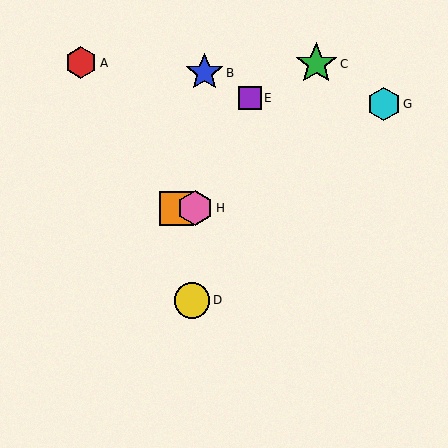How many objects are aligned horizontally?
2 objects (F, H) are aligned horizontally.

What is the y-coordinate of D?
Object D is at y≈300.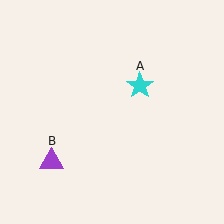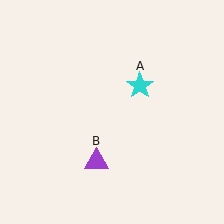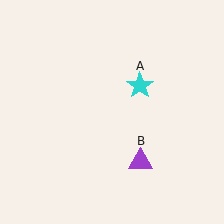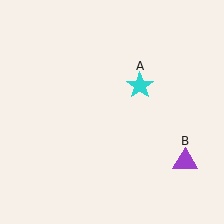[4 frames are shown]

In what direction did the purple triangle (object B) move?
The purple triangle (object B) moved right.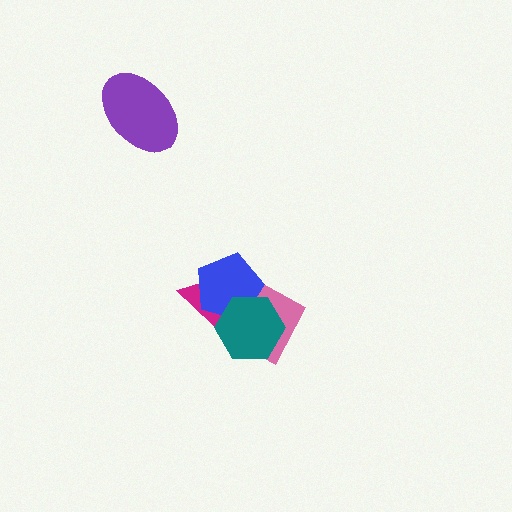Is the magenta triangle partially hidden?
Yes, it is partially covered by another shape.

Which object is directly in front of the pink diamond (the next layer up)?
The blue pentagon is directly in front of the pink diamond.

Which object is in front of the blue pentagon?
The teal hexagon is in front of the blue pentagon.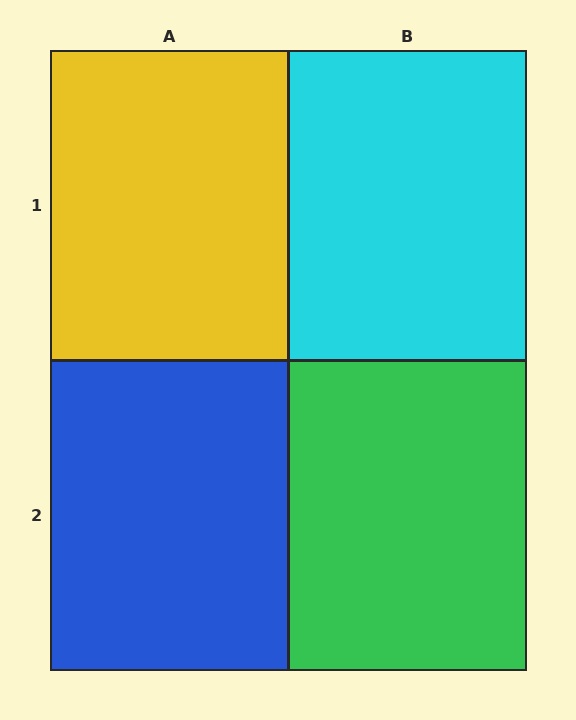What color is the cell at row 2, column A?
Blue.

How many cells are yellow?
1 cell is yellow.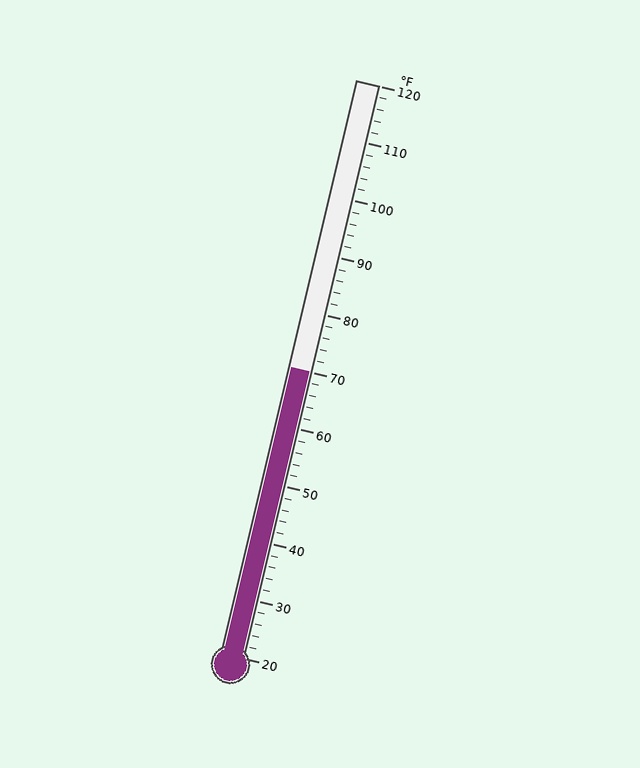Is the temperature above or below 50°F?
The temperature is above 50°F.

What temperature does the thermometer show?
The thermometer shows approximately 70°F.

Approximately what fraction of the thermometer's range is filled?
The thermometer is filled to approximately 50% of its range.